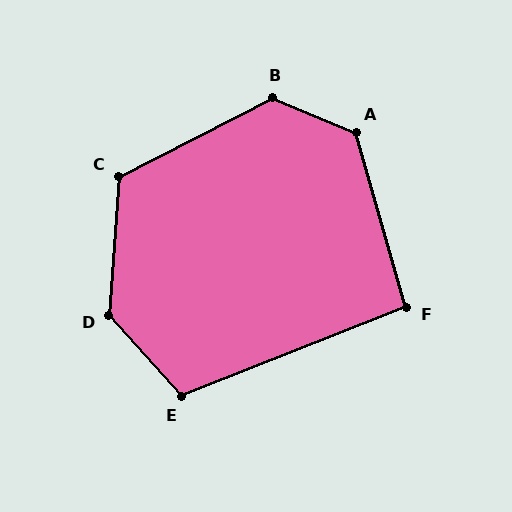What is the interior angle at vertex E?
Approximately 110 degrees (obtuse).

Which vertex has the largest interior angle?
D, at approximately 134 degrees.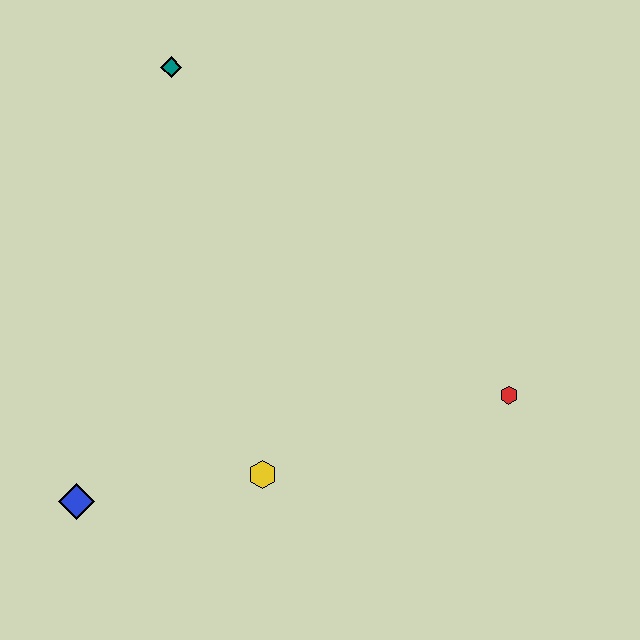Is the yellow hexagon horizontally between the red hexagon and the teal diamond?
Yes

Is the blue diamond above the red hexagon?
No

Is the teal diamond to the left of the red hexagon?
Yes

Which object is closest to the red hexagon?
The yellow hexagon is closest to the red hexagon.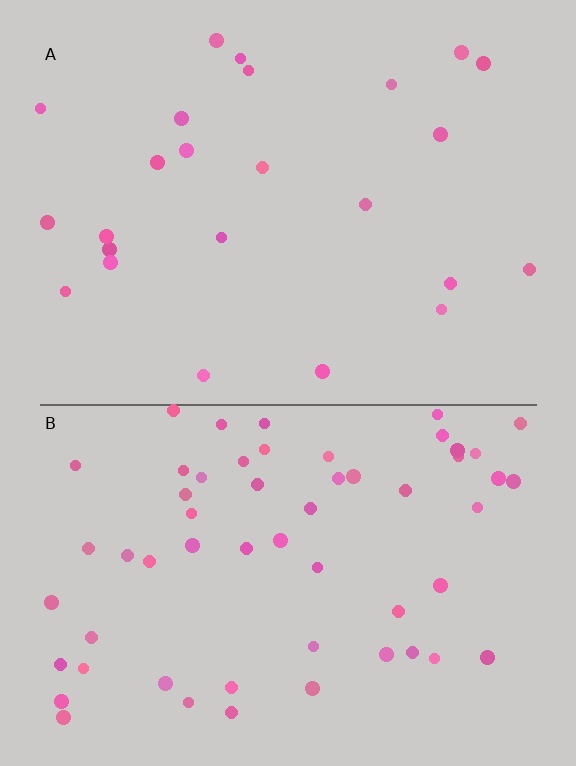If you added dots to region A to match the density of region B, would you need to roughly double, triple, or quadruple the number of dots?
Approximately double.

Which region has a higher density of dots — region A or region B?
B (the bottom).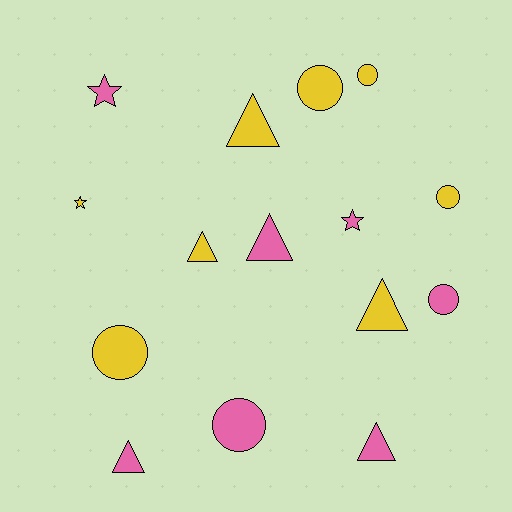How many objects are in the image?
There are 15 objects.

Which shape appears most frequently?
Triangle, with 6 objects.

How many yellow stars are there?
There is 1 yellow star.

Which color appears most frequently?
Yellow, with 8 objects.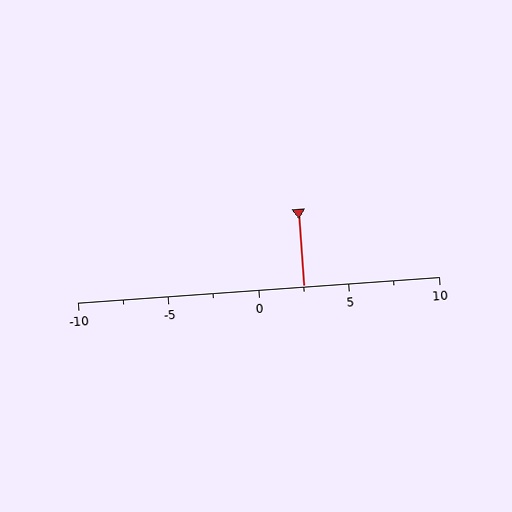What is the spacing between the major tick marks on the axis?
The major ticks are spaced 5 apart.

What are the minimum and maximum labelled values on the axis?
The axis runs from -10 to 10.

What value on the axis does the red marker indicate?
The marker indicates approximately 2.5.